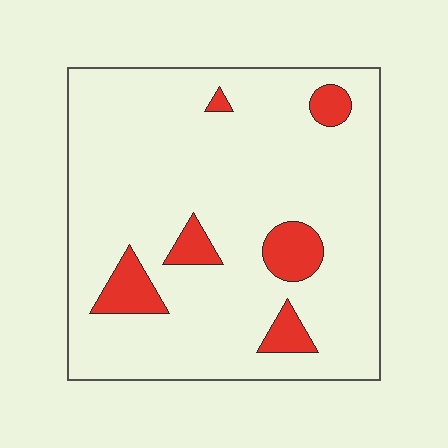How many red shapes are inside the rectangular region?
6.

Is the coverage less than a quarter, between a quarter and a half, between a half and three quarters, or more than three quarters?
Less than a quarter.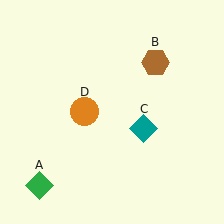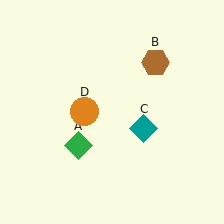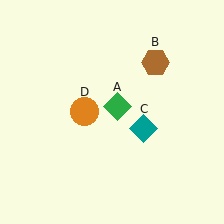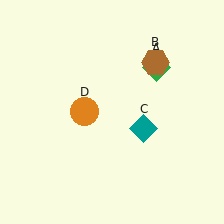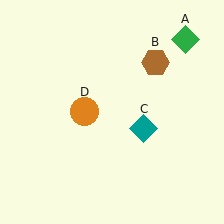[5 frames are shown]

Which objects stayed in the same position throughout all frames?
Brown hexagon (object B) and teal diamond (object C) and orange circle (object D) remained stationary.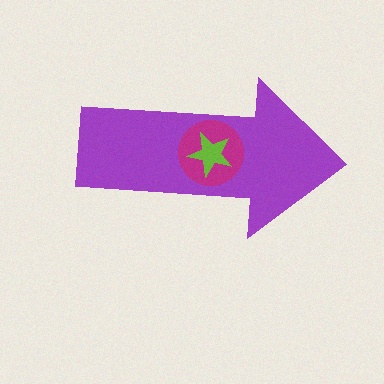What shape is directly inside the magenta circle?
The lime star.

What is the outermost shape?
The purple arrow.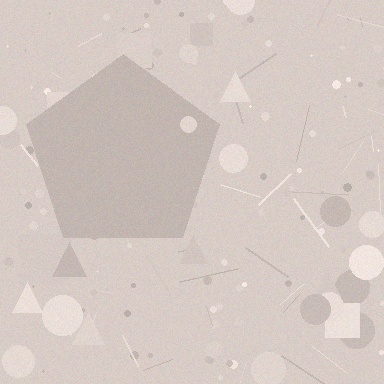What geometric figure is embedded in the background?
A pentagon is embedded in the background.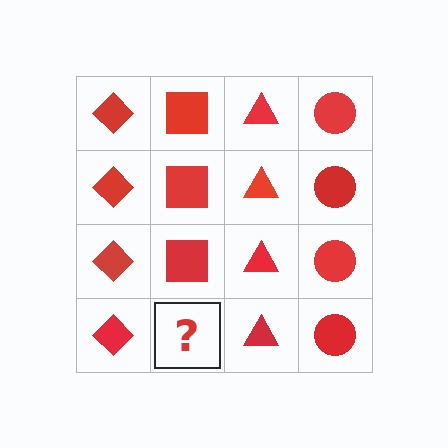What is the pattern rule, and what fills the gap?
The rule is that each column has a consistent shape. The gap should be filled with a red square.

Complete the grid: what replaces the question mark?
The question mark should be replaced with a red square.